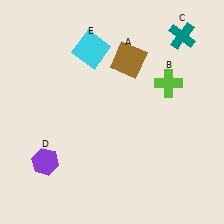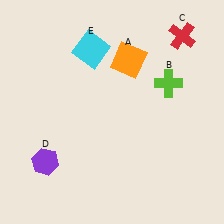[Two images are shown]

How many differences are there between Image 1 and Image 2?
There are 2 differences between the two images.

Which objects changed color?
A changed from brown to orange. C changed from teal to red.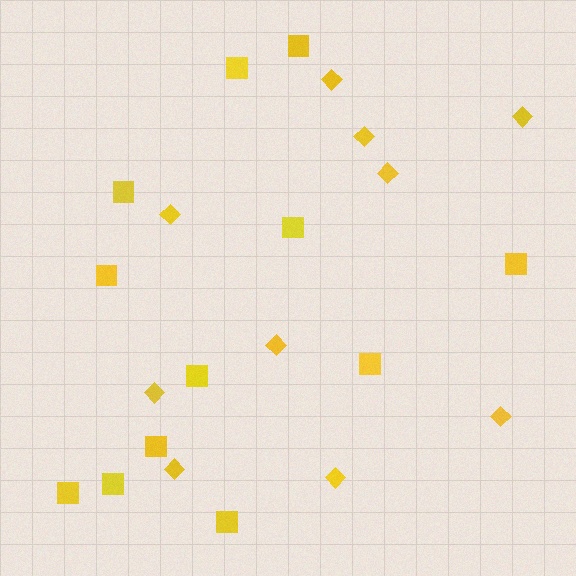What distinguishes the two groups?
There are 2 groups: one group of squares (12) and one group of diamonds (10).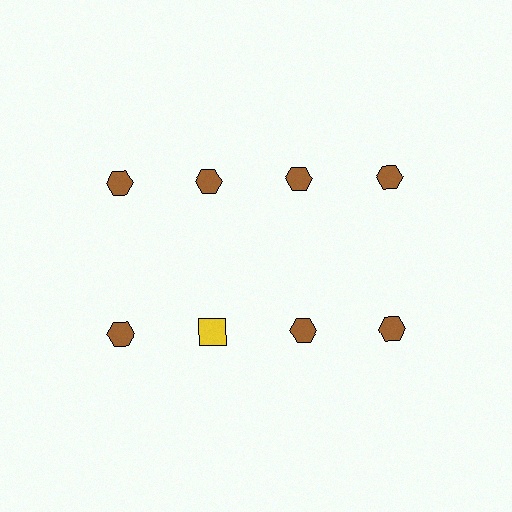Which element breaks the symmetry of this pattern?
The yellow square in the second row, second from left column breaks the symmetry. All other shapes are brown hexagons.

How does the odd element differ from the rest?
It differs in both color (yellow instead of brown) and shape (square instead of hexagon).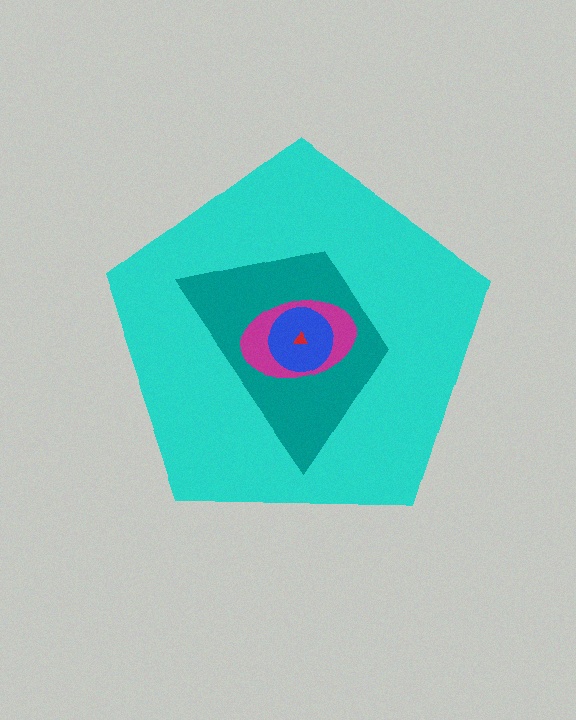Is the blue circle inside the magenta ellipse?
Yes.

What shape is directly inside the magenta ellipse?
The blue circle.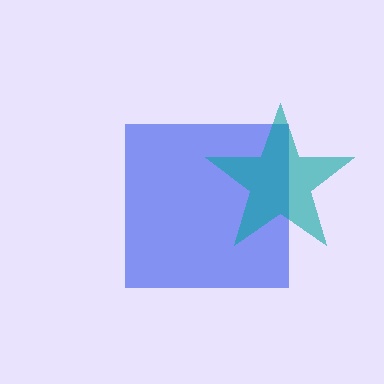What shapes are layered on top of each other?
The layered shapes are: a blue square, a teal star.